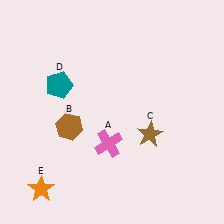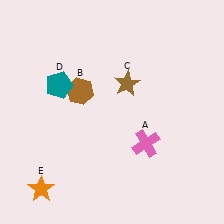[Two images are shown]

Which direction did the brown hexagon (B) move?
The brown hexagon (B) moved up.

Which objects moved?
The objects that moved are: the pink cross (A), the brown hexagon (B), the brown star (C).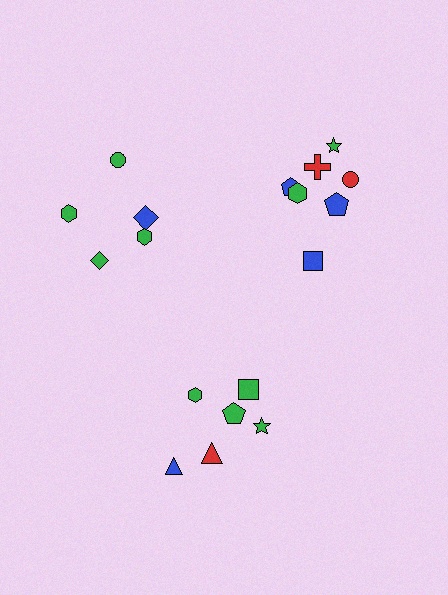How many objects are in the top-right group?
There are 7 objects.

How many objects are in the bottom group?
There are 6 objects.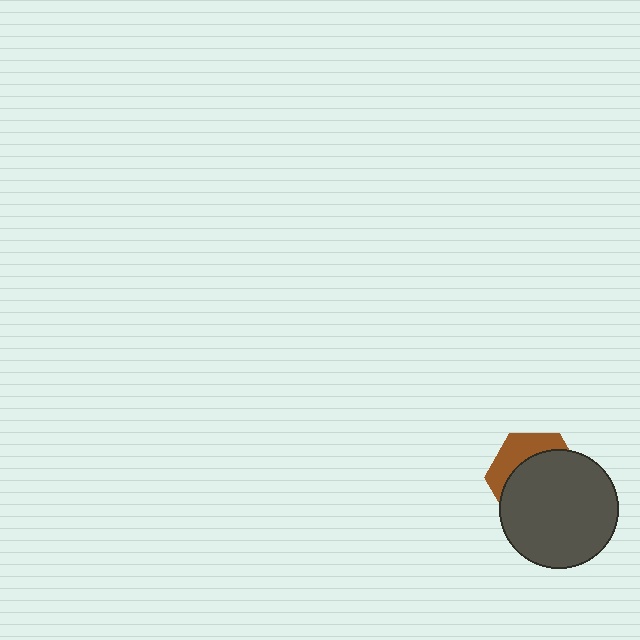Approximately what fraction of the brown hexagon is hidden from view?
Roughly 68% of the brown hexagon is hidden behind the dark gray circle.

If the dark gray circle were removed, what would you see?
You would see the complete brown hexagon.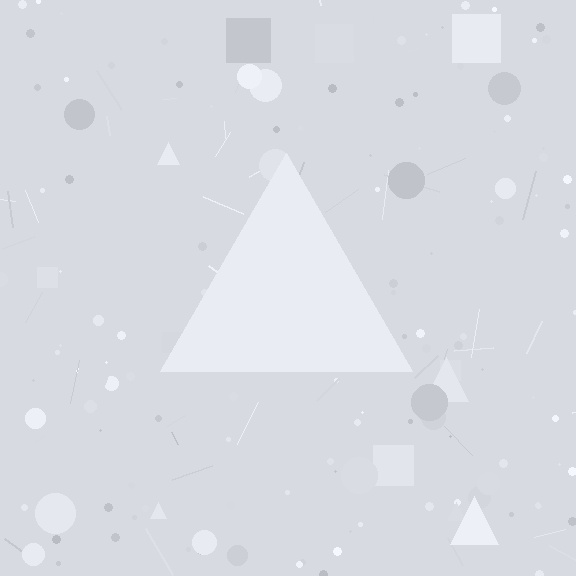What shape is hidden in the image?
A triangle is hidden in the image.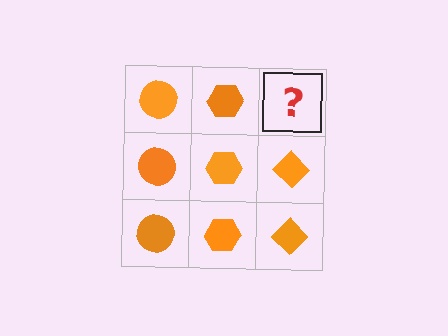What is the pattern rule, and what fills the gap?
The rule is that each column has a consistent shape. The gap should be filled with an orange diamond.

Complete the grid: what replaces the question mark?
The question mark should be replaced with an orange diamond.